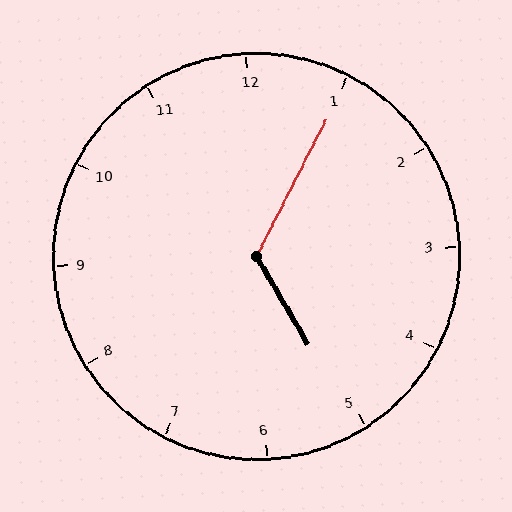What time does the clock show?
5:05.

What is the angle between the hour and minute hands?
Approximately 122 degrees.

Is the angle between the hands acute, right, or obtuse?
It is obtuse.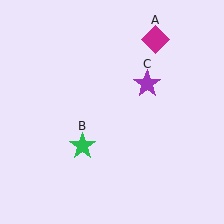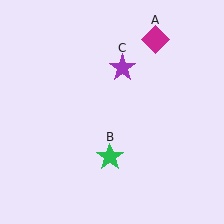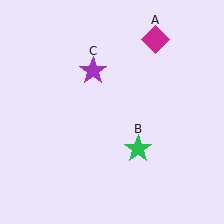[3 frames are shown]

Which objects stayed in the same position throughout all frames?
Magenta diamond (object A) remained stationary.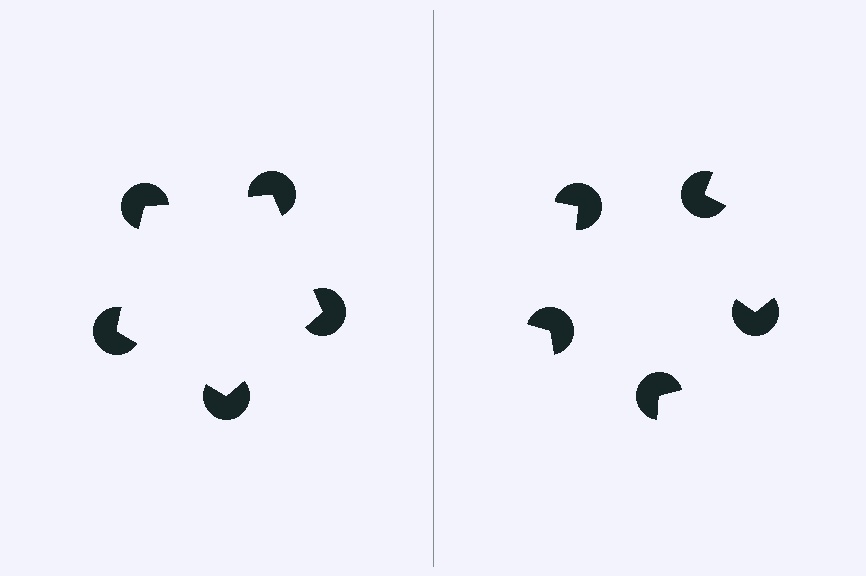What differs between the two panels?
The pac-man discs are positioned identically on both sides; only the wedge orientations differ. On the left they align to a pentagon; on the right they are misaligned.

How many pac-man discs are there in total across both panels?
10 — 5 on each side.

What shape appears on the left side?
An illusory pentagon.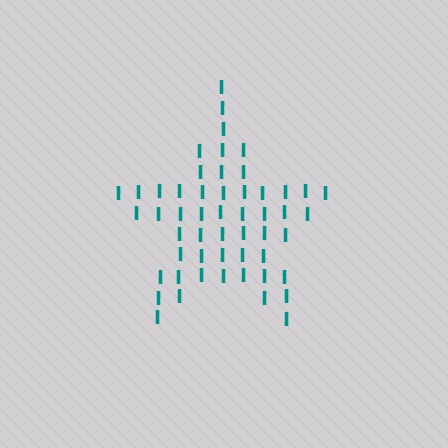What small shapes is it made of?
It is made of small letter I's.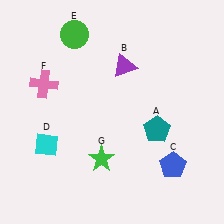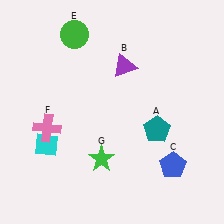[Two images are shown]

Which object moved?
The pink cross (F) moved down.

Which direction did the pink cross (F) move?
The pink cross (F) moved down.